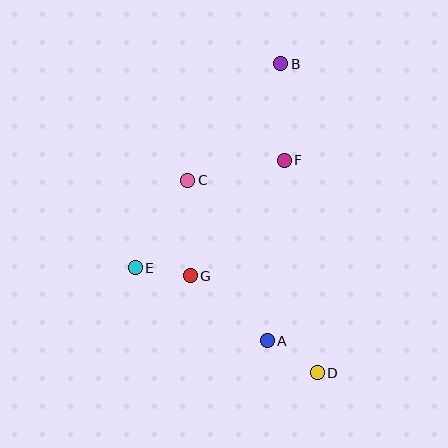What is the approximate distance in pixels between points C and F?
The distance between C and F is approximately 99 pixels.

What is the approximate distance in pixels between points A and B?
The distance between A and B is approximately 277 pixels.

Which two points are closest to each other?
Points E and G are closest to each other.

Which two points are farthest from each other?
Points B and D are farthest from each other.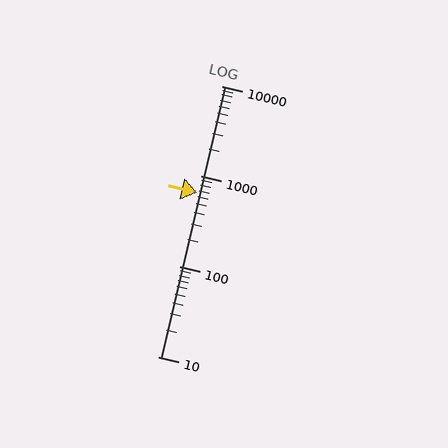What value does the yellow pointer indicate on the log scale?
The pointer indicates approximately 660.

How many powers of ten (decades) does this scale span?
The scale spans 3 decades, from 10 to 10000.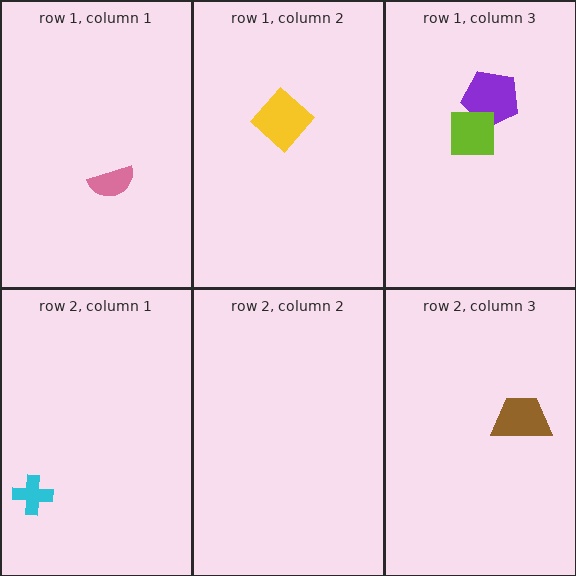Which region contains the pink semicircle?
The row 1, column 1 region.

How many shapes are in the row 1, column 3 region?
2.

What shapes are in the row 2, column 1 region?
The cyan cross.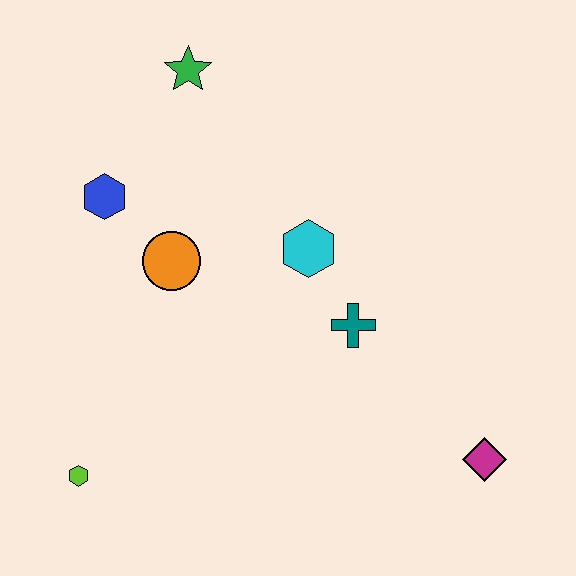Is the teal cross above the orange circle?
No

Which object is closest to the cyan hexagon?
The teal cross is closest to the cyan hexagon.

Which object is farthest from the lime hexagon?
The green star is farthest from the lime hexagon.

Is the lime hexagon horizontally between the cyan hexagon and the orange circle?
No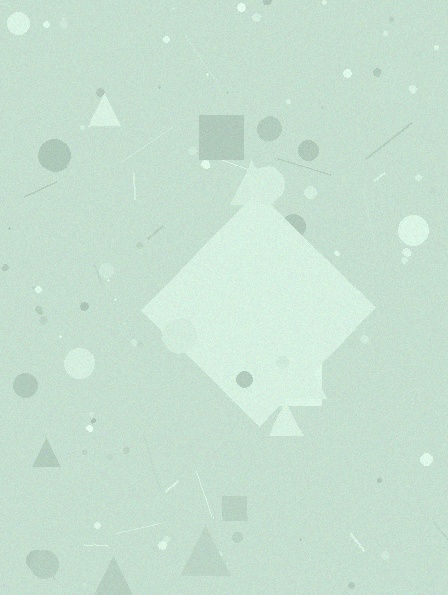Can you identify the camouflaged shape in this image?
The camouflaged shape is a diamond.